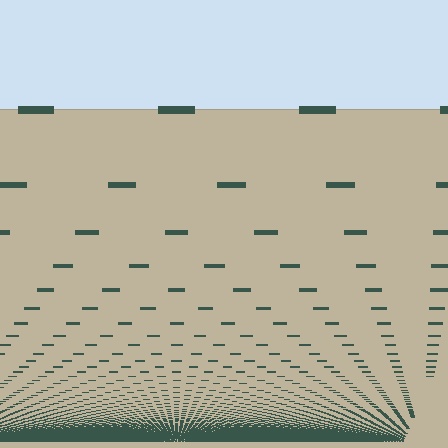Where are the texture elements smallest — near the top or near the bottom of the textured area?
Near the bottom.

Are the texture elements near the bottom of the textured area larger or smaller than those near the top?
Smaller. The gradient is inverted — elements near the bottom are smaller and denser.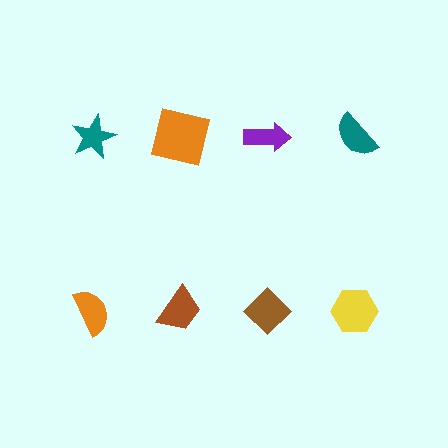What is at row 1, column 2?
An orange square.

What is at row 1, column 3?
A purple arrow.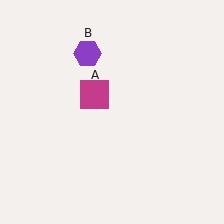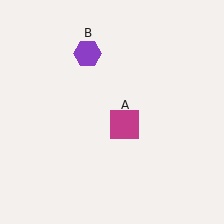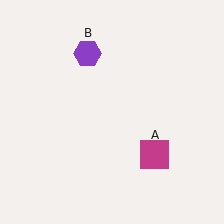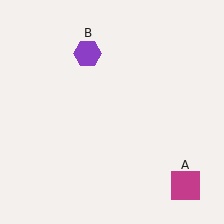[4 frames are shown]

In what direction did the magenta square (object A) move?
The magenta square (object A) moved down and to the right.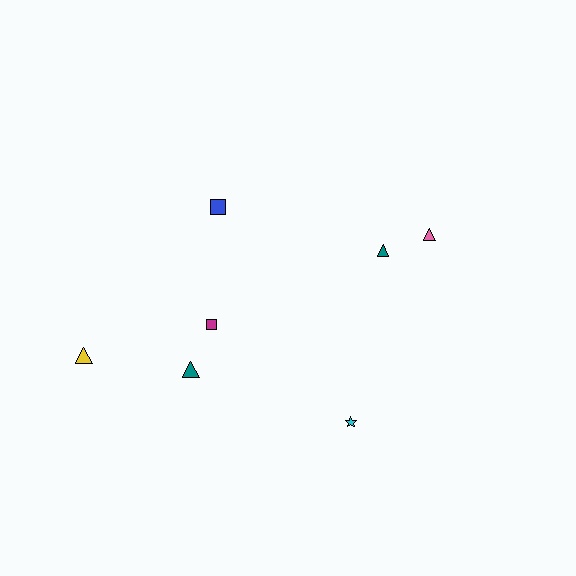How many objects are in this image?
There are 7 objects.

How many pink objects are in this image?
There is 1 pink object.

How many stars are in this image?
There is 1 star.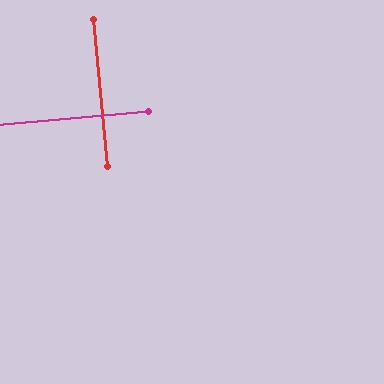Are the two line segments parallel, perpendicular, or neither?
Perpendicular — they meet at approximately 90°.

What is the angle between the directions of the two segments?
Approximately 90 degrees.